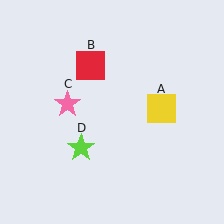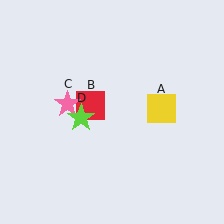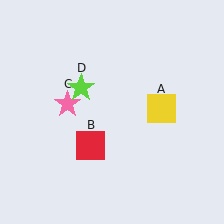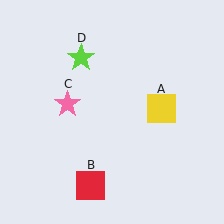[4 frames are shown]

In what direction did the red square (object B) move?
The red square (object B) moved down.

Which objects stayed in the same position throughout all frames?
Yellow square (object A) and pink star (object C) remained stationary.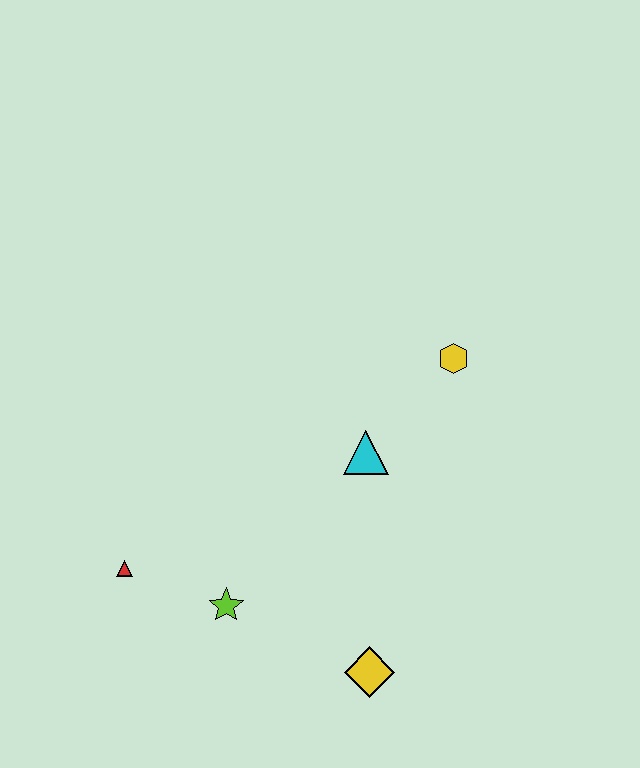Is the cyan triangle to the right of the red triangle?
Yes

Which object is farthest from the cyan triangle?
The red triangle is farthest from the cyan triangle.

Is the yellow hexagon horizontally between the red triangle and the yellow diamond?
No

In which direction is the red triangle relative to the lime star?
The red triangle is to the left of the lime star.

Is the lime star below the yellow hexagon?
Yes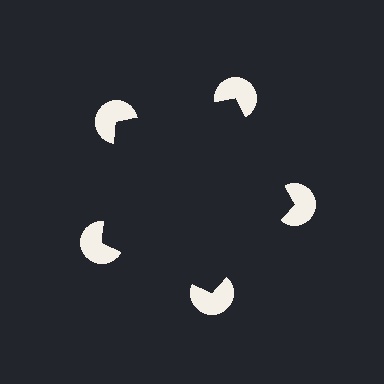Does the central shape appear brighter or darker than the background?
It typically appears slightly darker than the background, even though no actual brightness change is drawn.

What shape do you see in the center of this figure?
An illusory pentagon — its edges are inferred from the aligned wedge cuts in the pac-man discs, not physically drawn.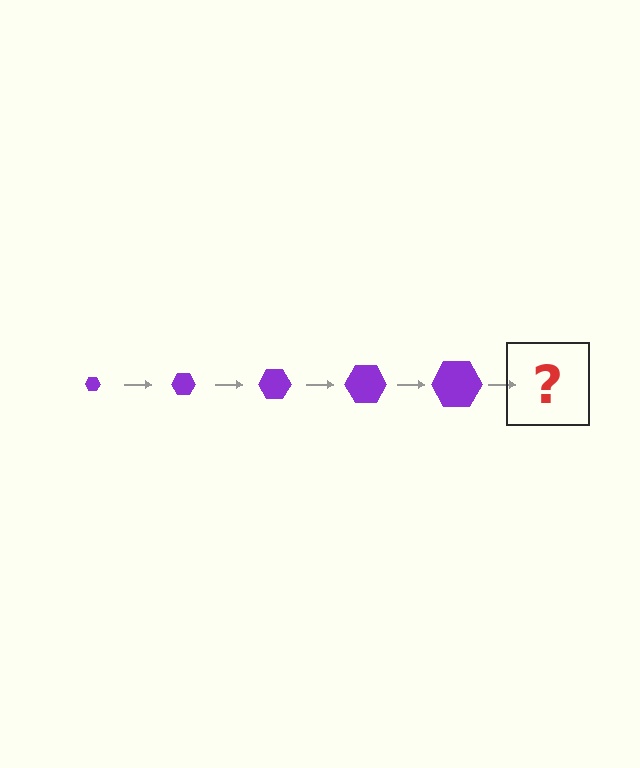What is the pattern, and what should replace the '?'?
The pattern is that the hexagon gets progressively larger each step. The '?' should be a purple hexagon, larger than the previous one.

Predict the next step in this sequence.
The next step is a purple hexagon, larger than the previous one.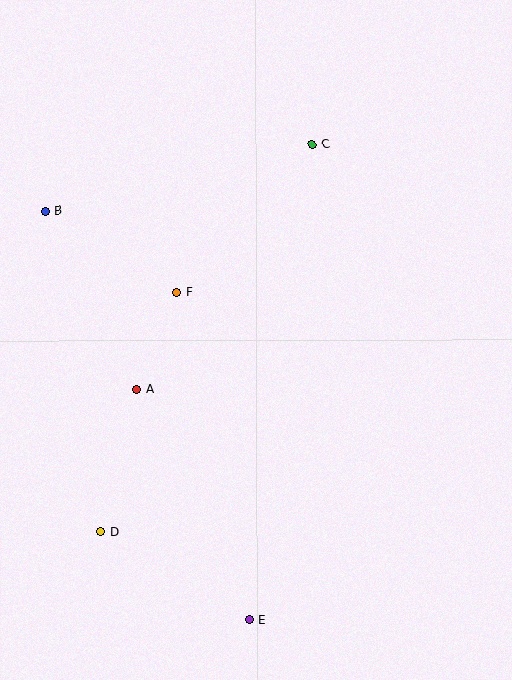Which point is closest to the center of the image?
Point F at (177, 292) is closest to the center.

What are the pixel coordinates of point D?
Point D is at (101, 532).